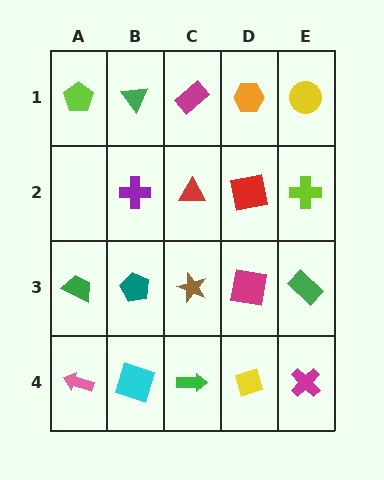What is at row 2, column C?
A red triangle.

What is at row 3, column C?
A brown star.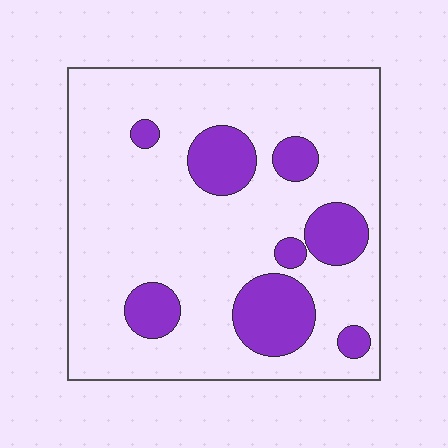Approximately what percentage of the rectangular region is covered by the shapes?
Approximately 20%.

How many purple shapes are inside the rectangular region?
8.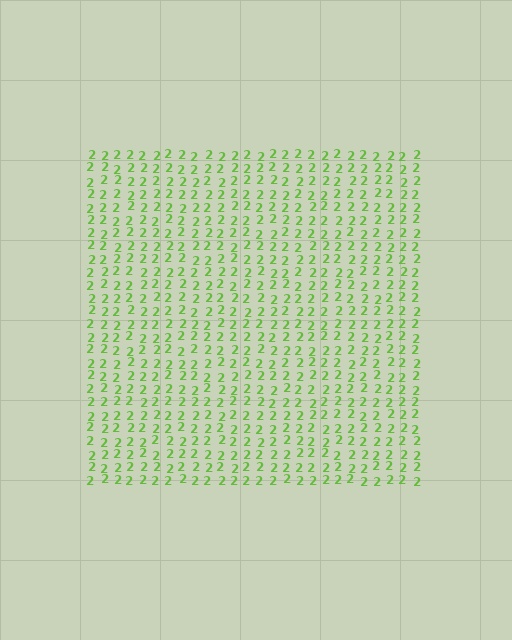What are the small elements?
The small elements are digit 2's.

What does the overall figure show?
The overall figure shows a square.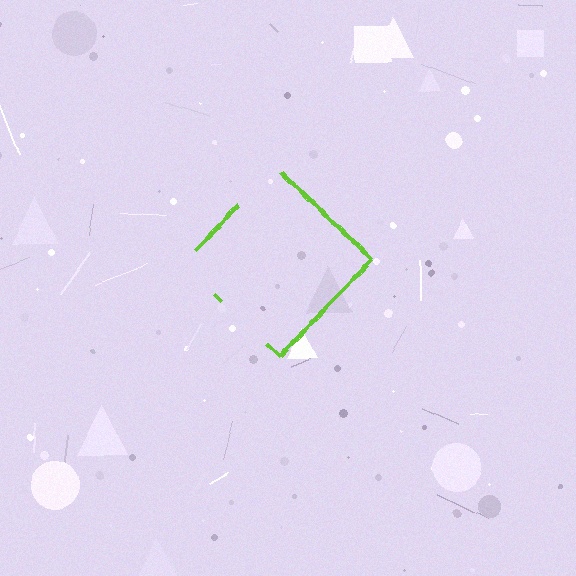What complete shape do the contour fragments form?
The contour fragments form a diamond.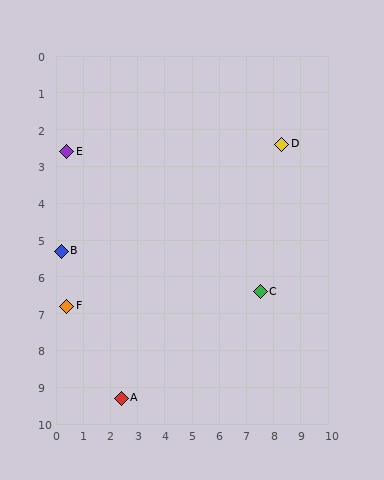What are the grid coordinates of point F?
Point F is at approximately (0.4, 6.8).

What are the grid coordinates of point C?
Point C is at approximately (7.5, 6.4).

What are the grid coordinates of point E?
Point E is at approximately (0.4, 2.6).